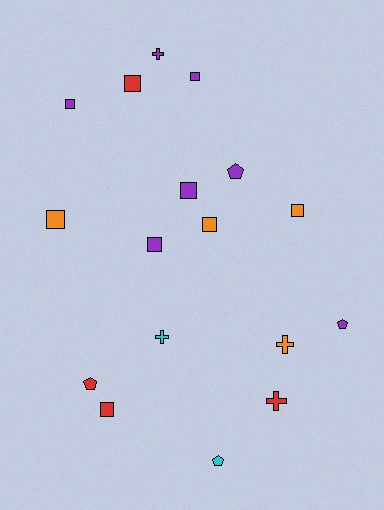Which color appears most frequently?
Purple, with 7 objects.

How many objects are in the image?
There are 17 objects.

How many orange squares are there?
There are 3 orange squares.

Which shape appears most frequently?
Square, with 9 objects.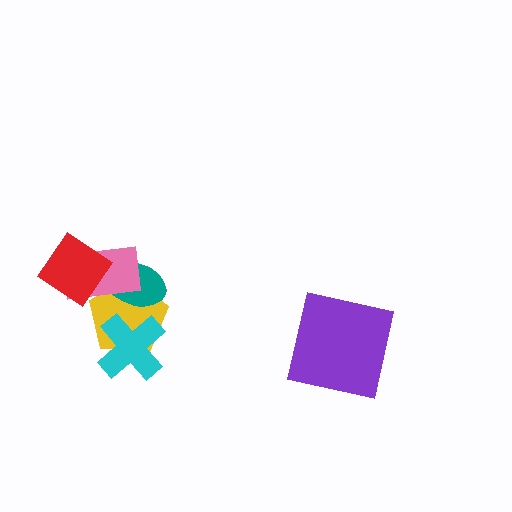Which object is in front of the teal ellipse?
The pink rectangle is in front of the teal ellipse.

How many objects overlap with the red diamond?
1 object overlaps with the red diamond.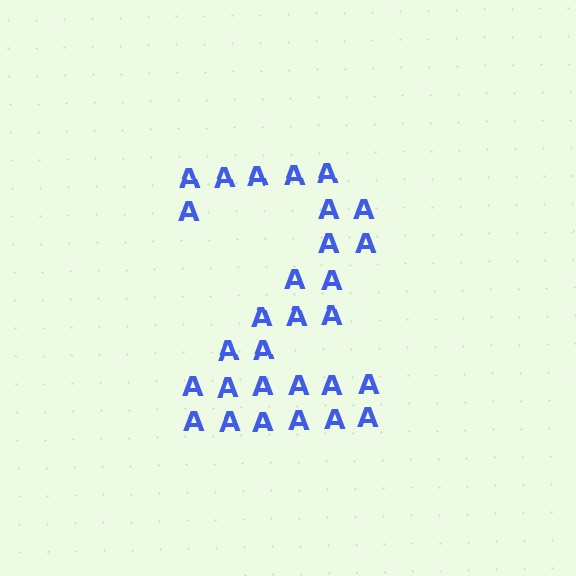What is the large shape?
The large shape is the digit 2.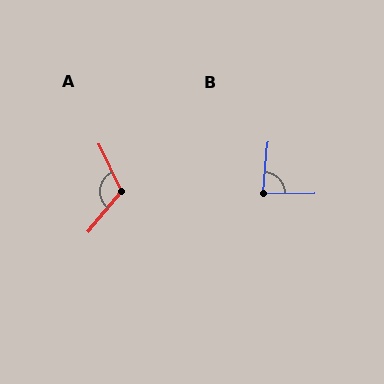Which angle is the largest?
A, at approximately 115 degrees.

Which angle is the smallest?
B, at approximately 84 degrees.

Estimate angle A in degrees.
Approximately 115 degrees.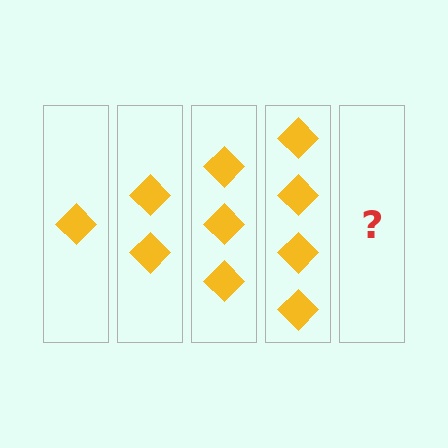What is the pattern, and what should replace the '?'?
The pattern is that each step adds one more diamond. The '?' should be 5 diamonds.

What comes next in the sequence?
The next element should be 5 diamonds.